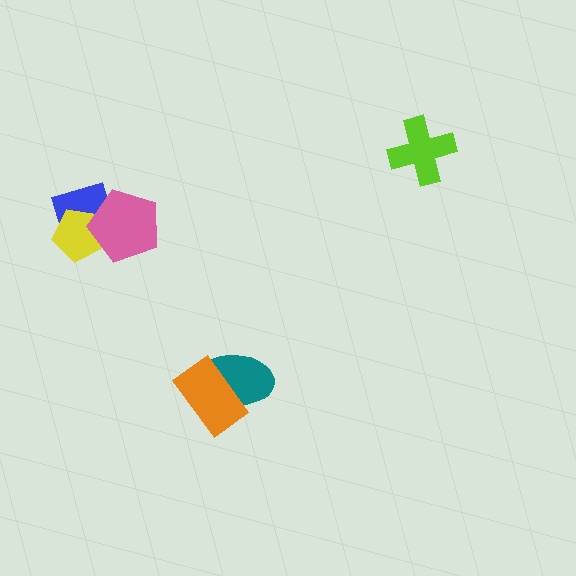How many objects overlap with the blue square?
2 objects overlap with the blue square.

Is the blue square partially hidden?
Yes, it is partially covered by another shape.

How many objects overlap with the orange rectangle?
1 object overlaps with the orange rectangle.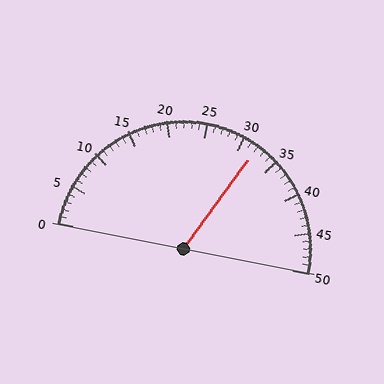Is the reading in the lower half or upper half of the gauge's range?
The reading is in the upper half of the range (0 to 50).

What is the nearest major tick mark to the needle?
The nearest major tick mark is 30.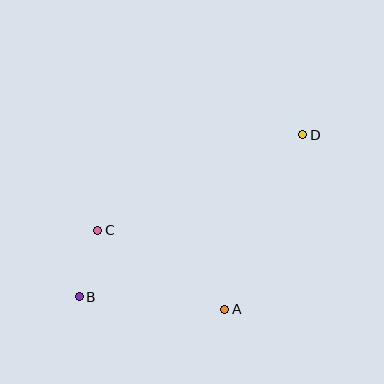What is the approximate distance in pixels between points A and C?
The distance between A and C is approximately 150 pixels.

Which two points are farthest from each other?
Points B and D are farthest from each other.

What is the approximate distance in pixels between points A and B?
The distance between A and B is approximately 146 pixels.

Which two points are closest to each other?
Points B and C are closest to each other.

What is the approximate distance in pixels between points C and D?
The distance between C and D is approximately 226 pixels.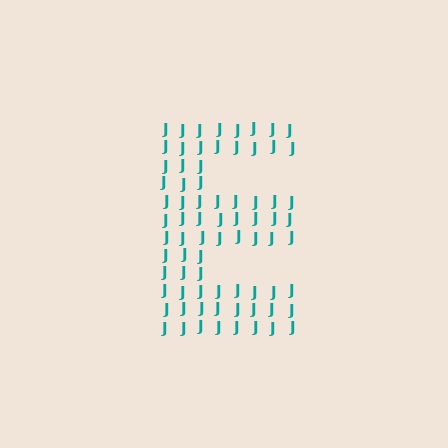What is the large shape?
The large shape is the letter E.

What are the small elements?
The small elements are letter J's.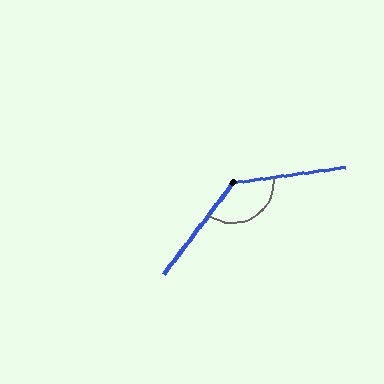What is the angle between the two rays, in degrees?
Approximately 135 degrees.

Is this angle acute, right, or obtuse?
It is obtuse.